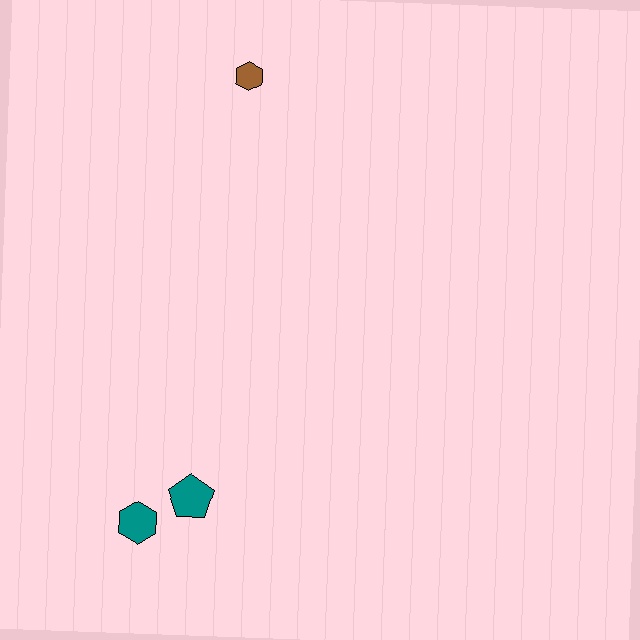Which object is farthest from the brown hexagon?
The teal hexagon is farthest from the brown hexagon.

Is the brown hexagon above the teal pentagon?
Yes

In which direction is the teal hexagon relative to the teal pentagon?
The teal hexagon is to the left of the teal pentagon.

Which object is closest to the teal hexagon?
The teal pentagon is closest to the teal hexagon.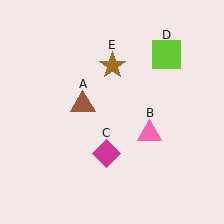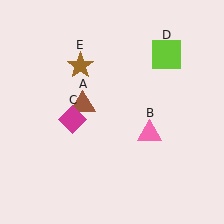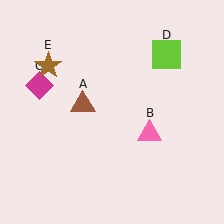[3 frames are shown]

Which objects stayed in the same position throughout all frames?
Brown triangle (object A) and pink triangle (object B) and lime square (object D) remained stationary.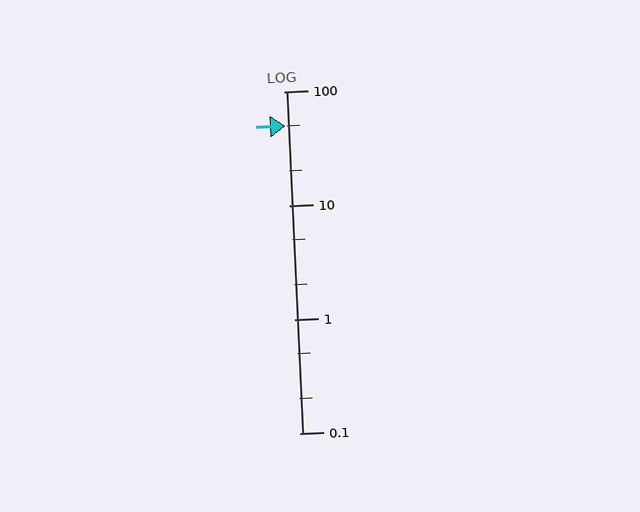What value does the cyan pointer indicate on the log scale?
The pointer indicates approximately 50.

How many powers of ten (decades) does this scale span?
The scale spans 3 decades, from 0.1 to 100.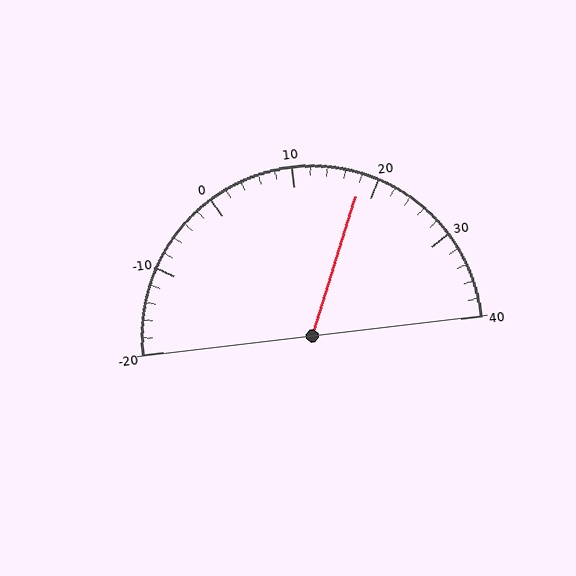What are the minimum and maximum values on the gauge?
The gauge ranges from -20 to 40.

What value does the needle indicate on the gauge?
The needle indicates approximately 18.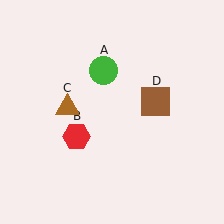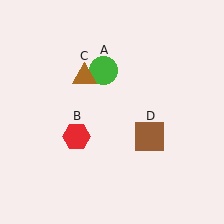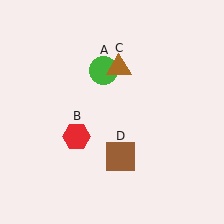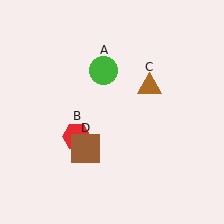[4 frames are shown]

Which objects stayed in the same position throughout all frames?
Green circle (object A) and red hexagon (object B) remained stationary.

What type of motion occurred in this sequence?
The brown triangle (object C), brown square (object D) rotated clockwise around the center of the scene.